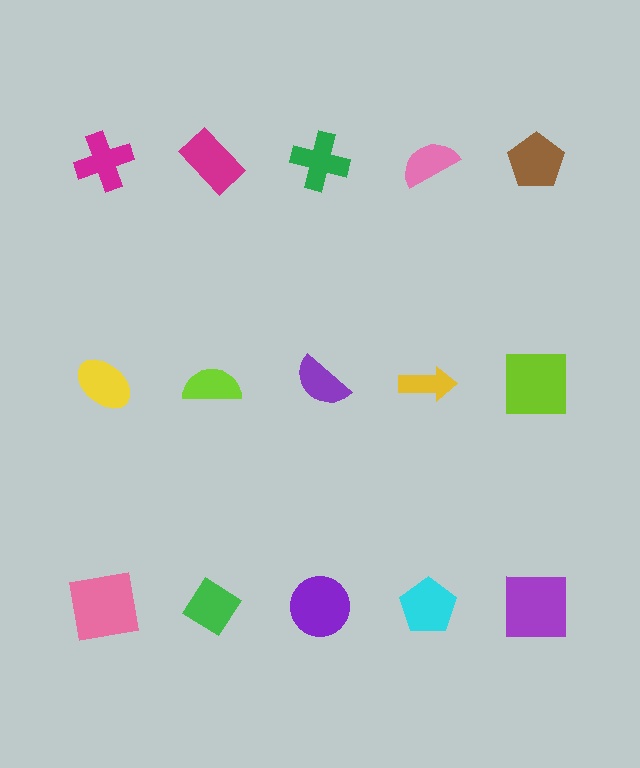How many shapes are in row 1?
5 shapes.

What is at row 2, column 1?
A yellow ellipse.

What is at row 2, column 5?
A lime square.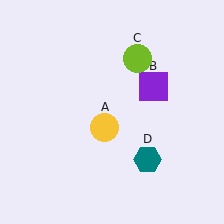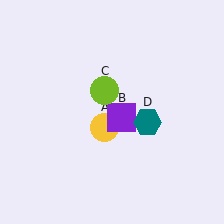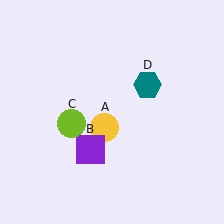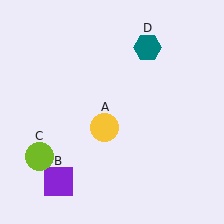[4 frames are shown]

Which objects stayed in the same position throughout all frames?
Yellow circle (object A) remained stationary.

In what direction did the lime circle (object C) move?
The lime circle (object C) moved down and to the left.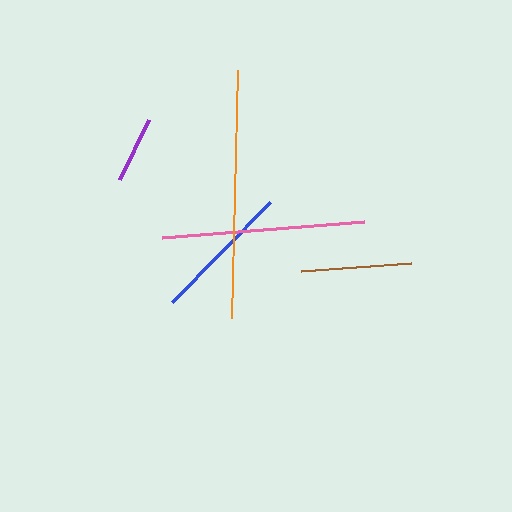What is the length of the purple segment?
The purple segment is approximately 66 pixels long.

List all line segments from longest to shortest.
From longest to shortest: orange, pink, blue, brown, purple.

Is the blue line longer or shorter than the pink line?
The pink line is longer than the blue line.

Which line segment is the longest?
The orange line is the longest at approximately 248 pixels.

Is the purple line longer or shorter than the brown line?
The brown line is longer than the purple line.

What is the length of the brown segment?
The brown segment is approximately 110 pixels long.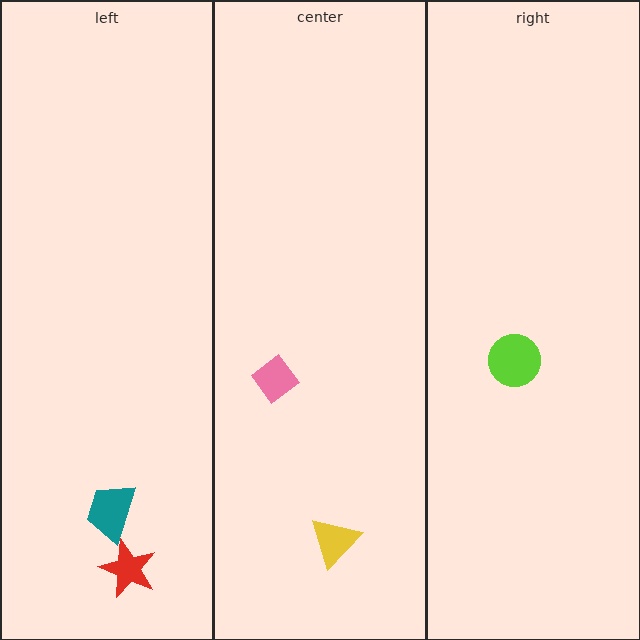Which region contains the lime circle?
The right region.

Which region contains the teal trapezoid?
The left region.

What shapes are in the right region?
The lime circle.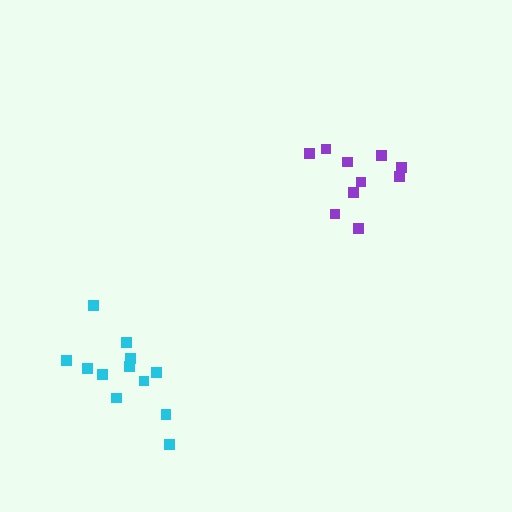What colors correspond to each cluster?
The clusters are colored: purple, cyan.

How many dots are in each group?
Group 1: 10 dots, Group 2: 12 dots (22 total).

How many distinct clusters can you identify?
There are 2 distinct clusters.